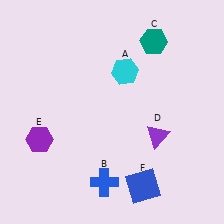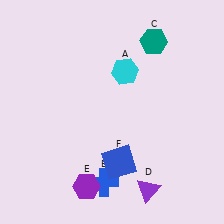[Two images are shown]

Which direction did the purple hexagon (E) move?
The purple hexagon (E) moved right.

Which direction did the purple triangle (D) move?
The purple triangle (D) moved down.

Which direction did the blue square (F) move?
The blue square (F) moved left.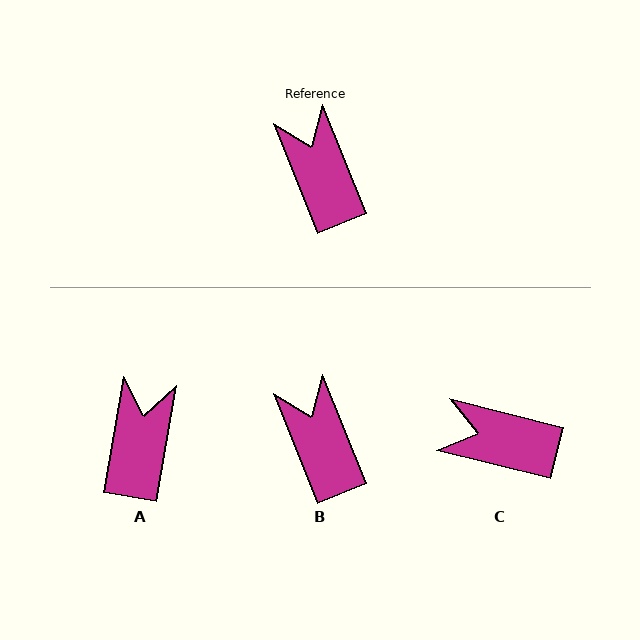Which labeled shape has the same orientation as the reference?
B.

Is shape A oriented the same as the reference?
No, it is off by about 31 degrees.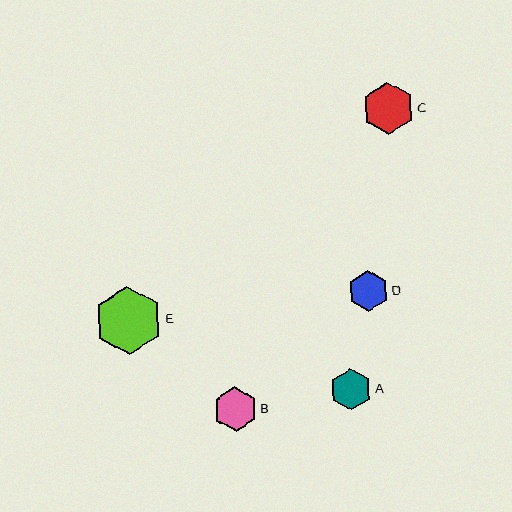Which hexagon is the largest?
Hexagon E is the largest with a size of approximately 69 pixels.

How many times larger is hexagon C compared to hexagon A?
Hexagon C is approximately 1.2 times the size of hexagon A.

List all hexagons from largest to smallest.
From largest to smallest: E, C, B, A, D.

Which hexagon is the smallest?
Hexagon D is the smallest with a size of approximately 41 pixels.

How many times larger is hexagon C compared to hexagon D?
Hexagon C is approximately 1.3 times the size of hexagon D.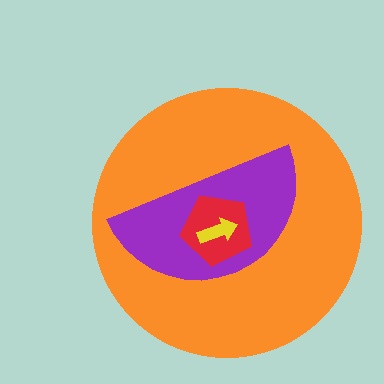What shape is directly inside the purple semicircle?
The red pentagon.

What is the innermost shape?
The yellow arrow.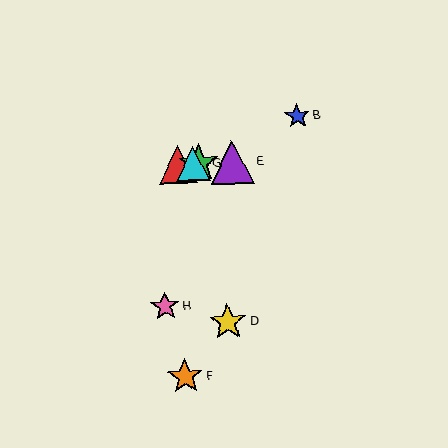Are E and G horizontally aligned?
Yes, both are at y≈162.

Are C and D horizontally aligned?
No, C is at y≈164 and D is at y≈322.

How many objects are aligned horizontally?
4 objects (A, C, E, G) are aligned horizontally.